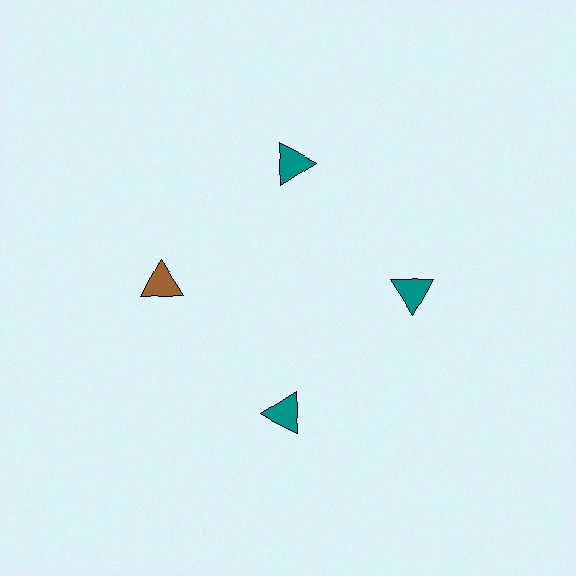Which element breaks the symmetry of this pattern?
The brown triangle at roughly the 9 o'clock position breaks the symmetry. All other shapes are teal triangles.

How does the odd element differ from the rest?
It has a different color: brown instead of teal.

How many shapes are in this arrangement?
There are 4 shapes arranged in a ring pattern.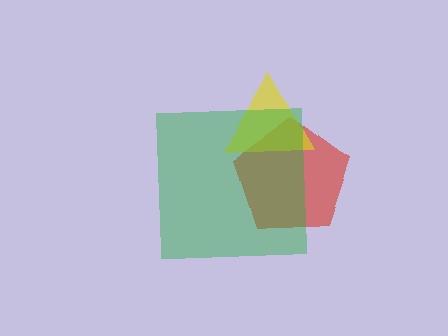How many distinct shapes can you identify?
There are 3 distinct shapes: a red pentagon, a yellow triangle, a green square.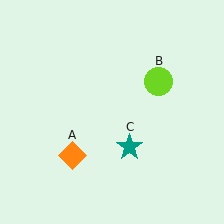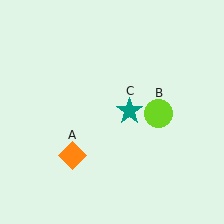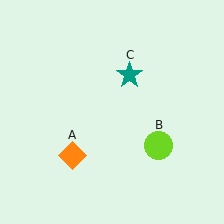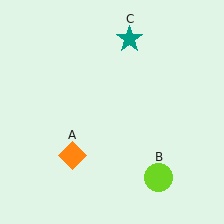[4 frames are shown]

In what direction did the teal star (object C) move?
The teal star (object C) moved up.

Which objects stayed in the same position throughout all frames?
Orange diamond (object A) remained stationary.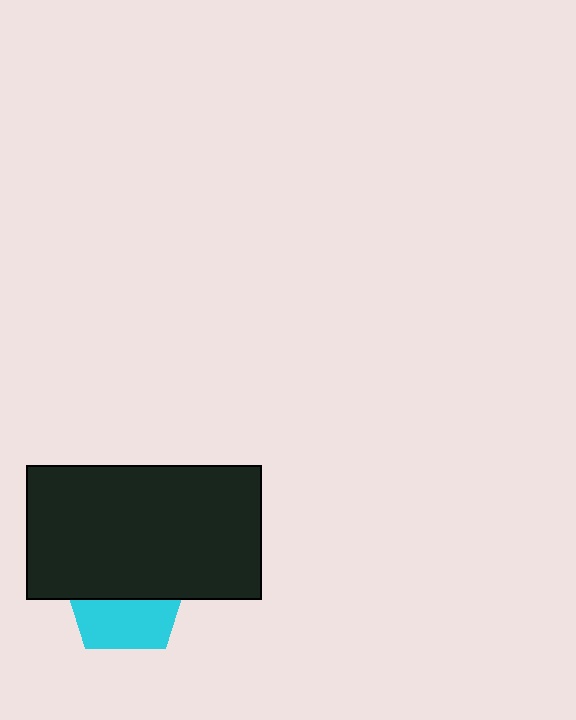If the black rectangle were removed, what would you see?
You would see the complete cyan pentagon.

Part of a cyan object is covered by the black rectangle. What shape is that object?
It is a pentagon.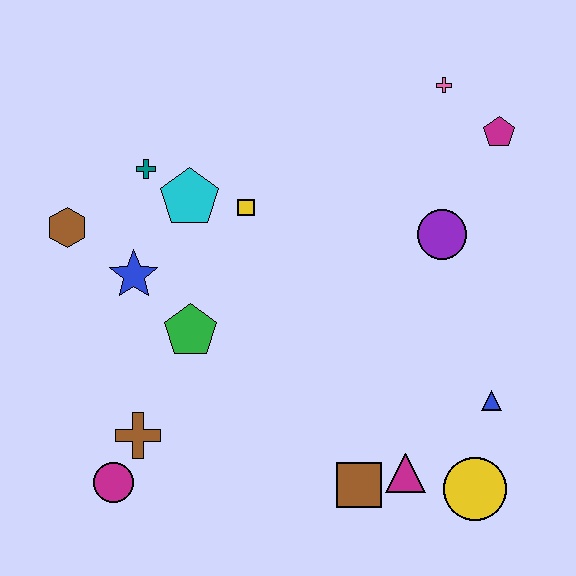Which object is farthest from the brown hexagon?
The yellow circle is farthest from the brown hexagon.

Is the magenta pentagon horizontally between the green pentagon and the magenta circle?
No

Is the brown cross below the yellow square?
Yes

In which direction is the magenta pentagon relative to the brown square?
The magenta pentagon is above the brown square.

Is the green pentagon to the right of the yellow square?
No